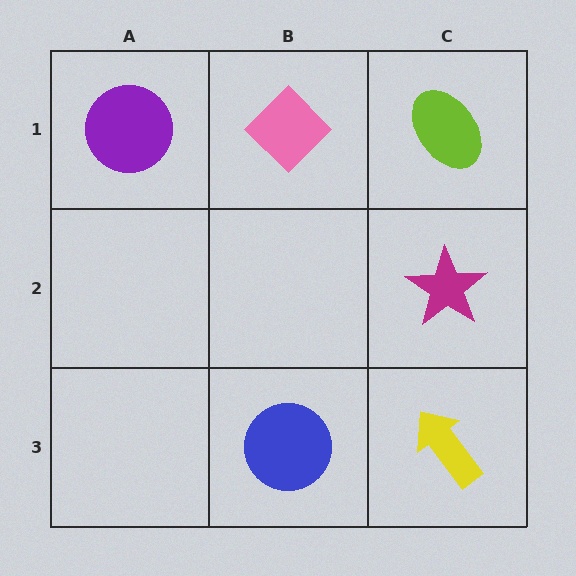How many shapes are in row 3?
2 shapes.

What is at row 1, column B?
A pink diamond.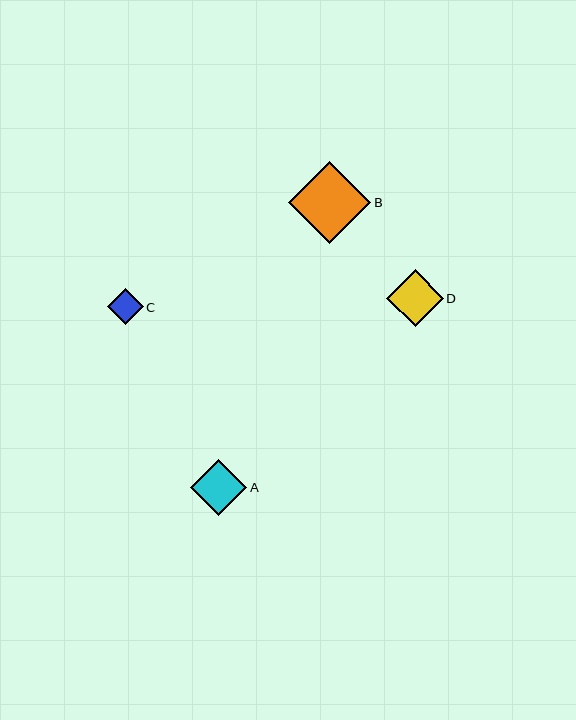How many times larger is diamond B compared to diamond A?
Diamond B is approximately 1.5 times the size of diamond A.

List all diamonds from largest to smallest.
From largest to smallest: B, A, D, C.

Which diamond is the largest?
Diamond B is the largest with a size of approximately 82 pixels.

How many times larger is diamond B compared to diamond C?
Diamond B is approximately 2.3 times the size of diamond C.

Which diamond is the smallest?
Diamond C is the smallest with a size of approximately 36 pixels.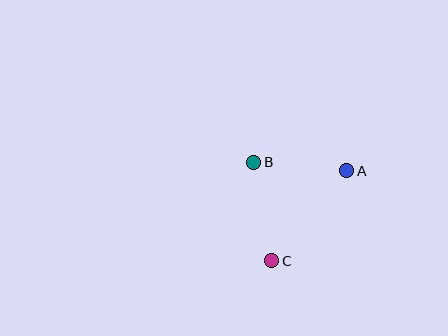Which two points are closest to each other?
Points A and B are closest to each other.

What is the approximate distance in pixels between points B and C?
The distance between B and C is approximately 100 pixels.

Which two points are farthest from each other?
Points A and C are farthest from each other.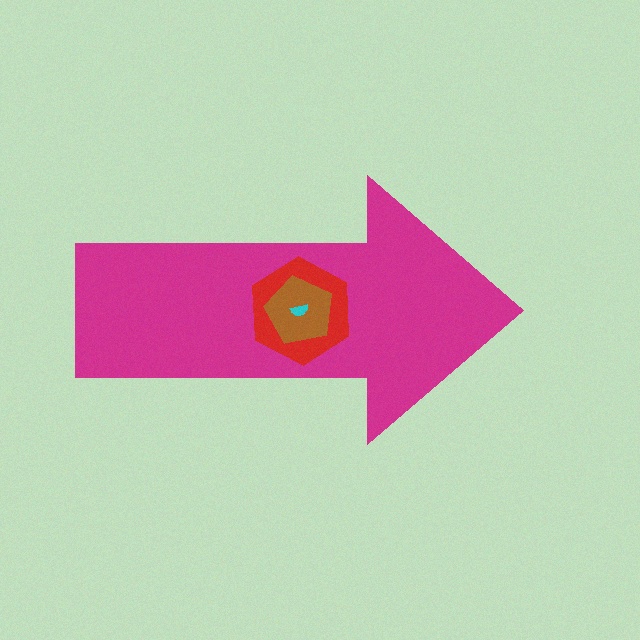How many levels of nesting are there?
4.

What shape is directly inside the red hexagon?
The brown pentagon.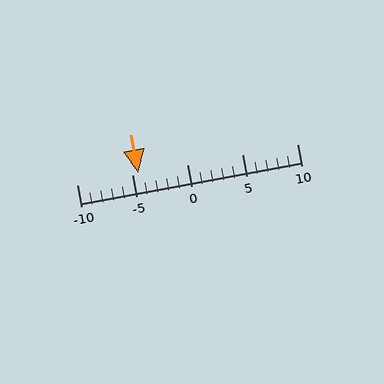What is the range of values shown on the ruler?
The ruler shows values from -10 to 10.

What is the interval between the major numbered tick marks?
The major tick marks are spaced 5 units apart.